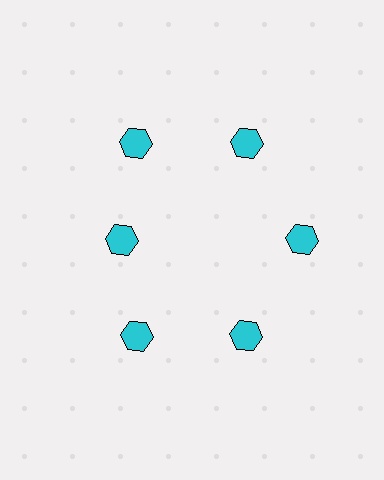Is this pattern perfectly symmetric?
No. The 6 cyan hexagons are arranged in a ring, but one element near the 9 o'clock position is pulled inward toward the center, breaking the 6-fold rotational symmetry.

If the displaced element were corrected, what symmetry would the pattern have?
It would have 6-fold rotational symmetry — the pattern would map onto itself every 60 degrees.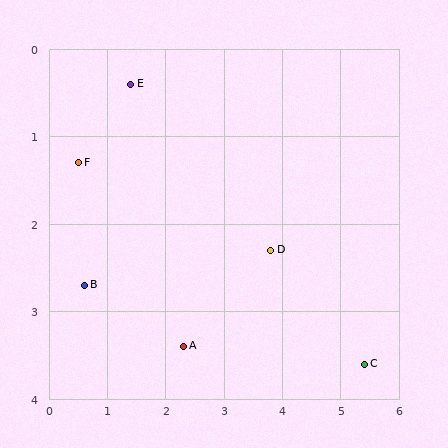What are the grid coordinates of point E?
Point E is at approximately (1.4, 0.4).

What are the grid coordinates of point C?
Point C is at approximately (5.4, 3.6).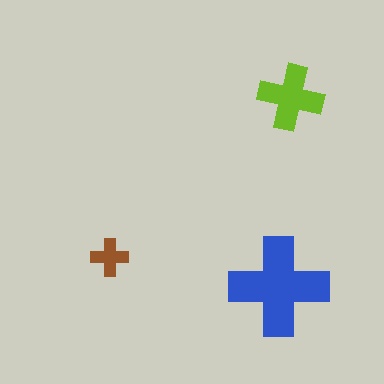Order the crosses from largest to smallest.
the blue one, the lime one, the brown one.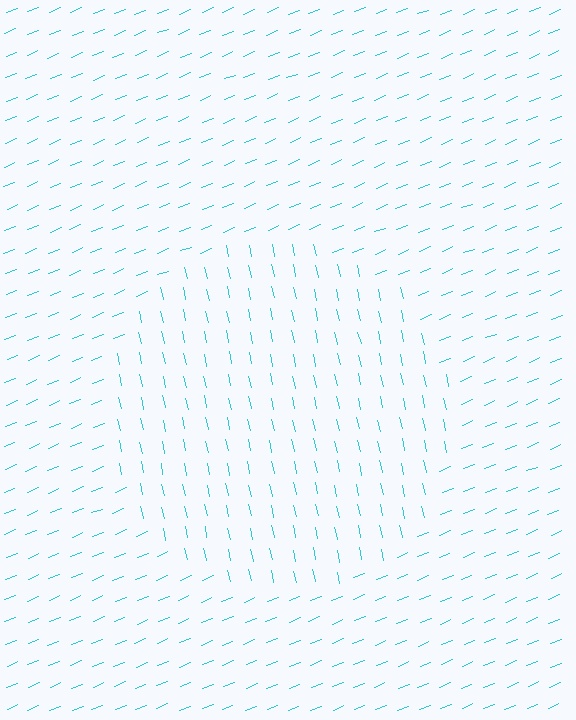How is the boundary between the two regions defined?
The boundary is defined purely by a change in line orientation (approximately 80 degrees difference). All lines are the same color and thickness.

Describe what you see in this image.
The image is filled with small cyan line segments. A circle region in the image has lines oriented differently from the surrounding lines, creating a visible texture boundary.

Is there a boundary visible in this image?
Yes, there is a texture boundary formed by a change in line orientation.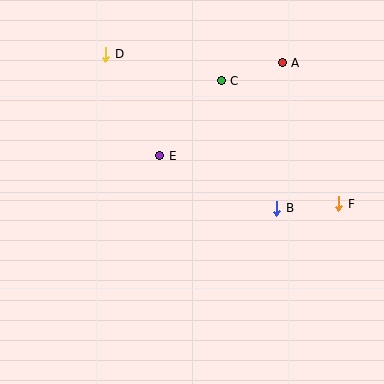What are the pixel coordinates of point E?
Point E is at (160, 156).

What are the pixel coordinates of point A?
Point A is at (282, 63).